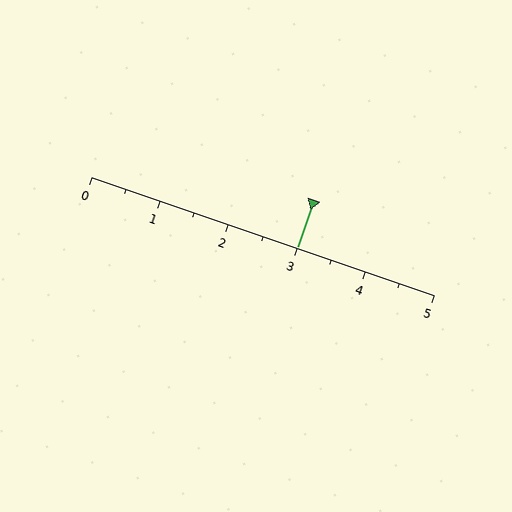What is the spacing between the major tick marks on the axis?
The major ticks are spaced 1 apart.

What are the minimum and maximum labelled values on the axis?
The axis runs from 0 to 5.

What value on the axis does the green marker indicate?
The marker indicates approximately 3.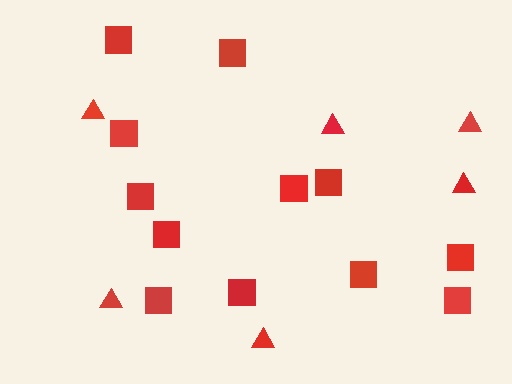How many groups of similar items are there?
There are 2 groups: one group of triangles (6) and one group of squares (12).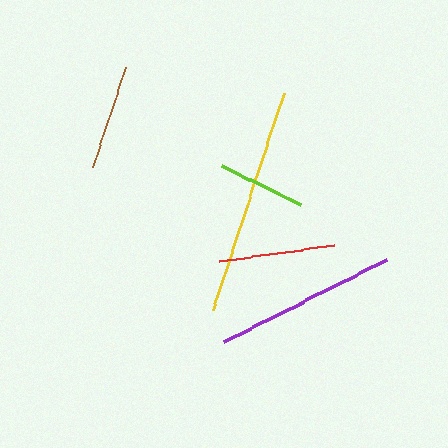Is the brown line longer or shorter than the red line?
The red line is longer than the brown line.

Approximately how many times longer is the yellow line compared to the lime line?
The yellow line is approximately 2.6 times the length of the lime line.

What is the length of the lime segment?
The lime segment is approximately 88 pixels long.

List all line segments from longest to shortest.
From longest to shortest: yellow, purple, red, brown, lime.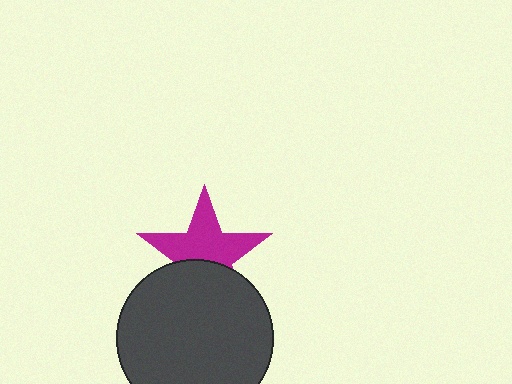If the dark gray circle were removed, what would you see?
You would see the complete magenta star.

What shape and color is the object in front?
The object in front is a dark gray circle.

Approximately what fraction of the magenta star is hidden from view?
Roughly 39% of the magenta star is hidden behind the dark gray circle.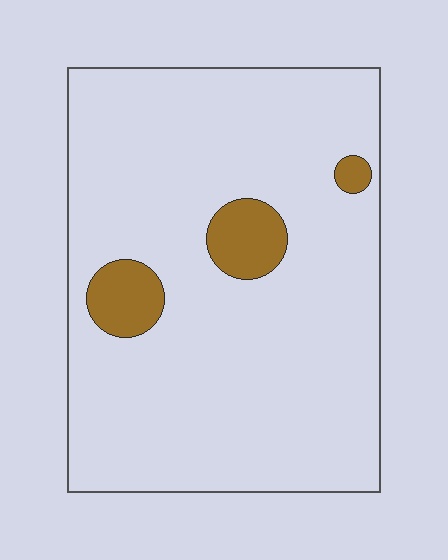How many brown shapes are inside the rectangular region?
3.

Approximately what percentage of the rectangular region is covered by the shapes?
Approximately 10%.